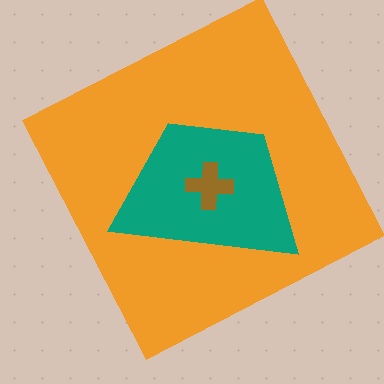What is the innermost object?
The brown cross.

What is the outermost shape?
The orange square.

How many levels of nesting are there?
3.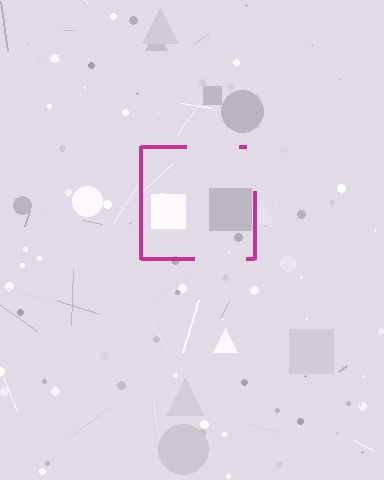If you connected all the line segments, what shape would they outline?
They would outline a square.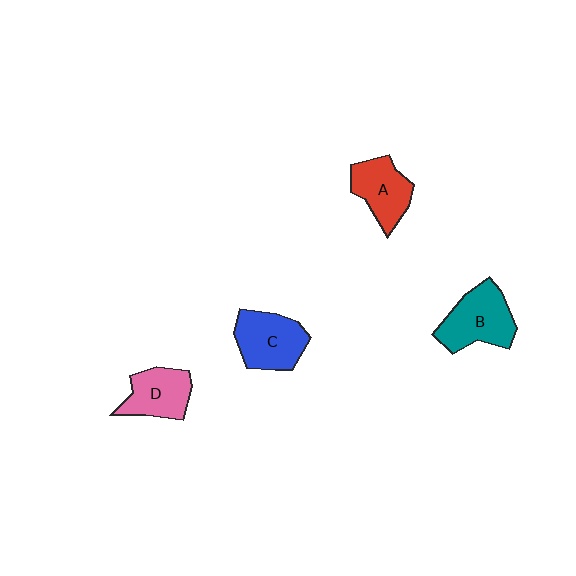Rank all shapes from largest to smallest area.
From largest to smallest: B (teal), C (blue), A (red), D (pink).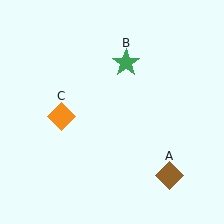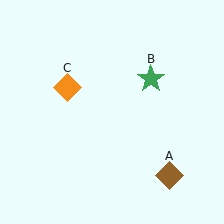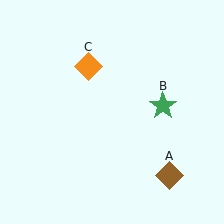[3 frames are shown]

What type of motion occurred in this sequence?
The green star (object B), orange diamond (object C) rotated clockwise around the center of the scene.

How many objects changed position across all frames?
2 objects changed position: green star (object B), orange diamond (object C).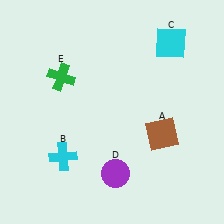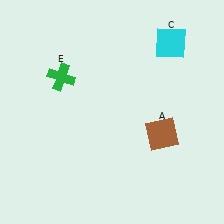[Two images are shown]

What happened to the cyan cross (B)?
The cyan cross (B) was removed in Image 2. It was in the bottom-left area of Image 1.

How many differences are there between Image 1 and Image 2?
There are 2 differences between the two images.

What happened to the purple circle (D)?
The purple circle (D) was removed in Image 2. It was in the bottom-right area of Image 1.